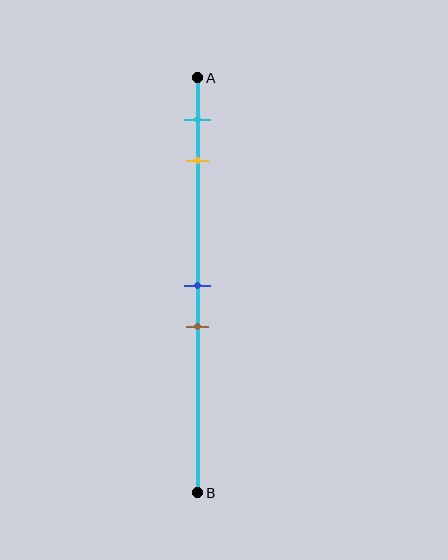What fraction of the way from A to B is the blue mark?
The blue mark is approximately 50% (0.5) of the way from A to B.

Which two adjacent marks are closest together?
The blue and brown marks are the closest adjacent pair.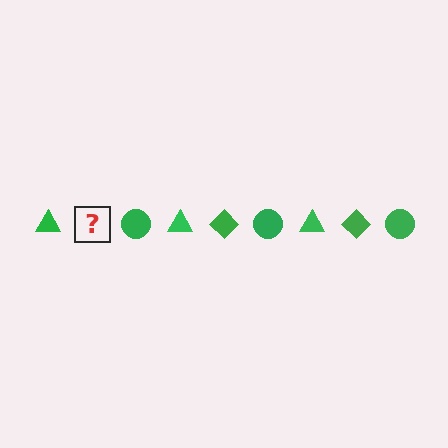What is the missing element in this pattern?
The missing element is a green diamond.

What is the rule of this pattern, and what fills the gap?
The rule is that the pattern cycles through triangle, diamond, circle shapes in green. The gap should be filled with a green diamond.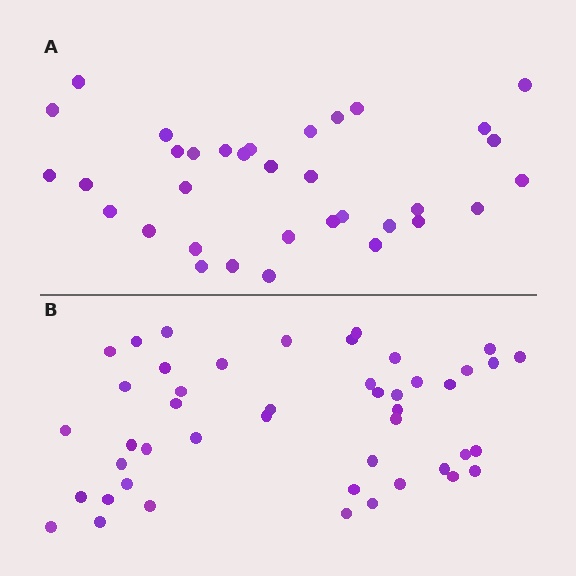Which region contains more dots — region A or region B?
Region B (the bottom region) has more dots.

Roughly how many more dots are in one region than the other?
Region B has roughly 12 or so more dots than region A.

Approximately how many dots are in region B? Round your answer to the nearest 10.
About 50 dots. (The exact count is 46, which rounds to 50.)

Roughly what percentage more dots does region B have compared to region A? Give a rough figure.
About 35% more.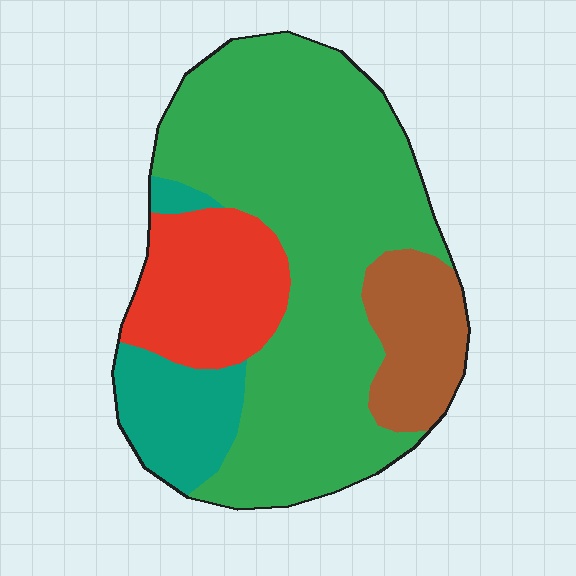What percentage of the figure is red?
Red covers about 15% of the figure.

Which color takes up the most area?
Green, at roughly 60%.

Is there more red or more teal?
Red.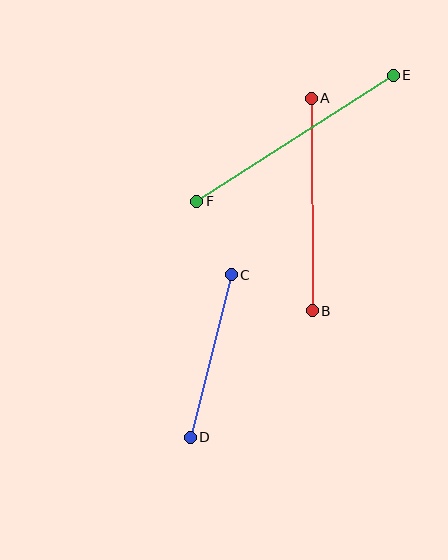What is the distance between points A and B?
The distance is approximately 213 pixels.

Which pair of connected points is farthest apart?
Points E and F are farthest apart.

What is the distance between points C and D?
The distance is approximately 168 pixels.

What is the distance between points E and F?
The distance is approximately 233 pixels.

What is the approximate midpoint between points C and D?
The midpoint is at approximately (211, 356) pixels.